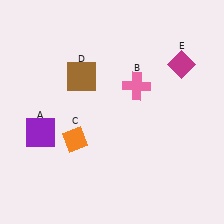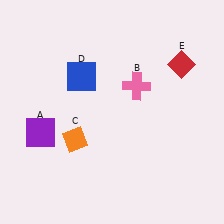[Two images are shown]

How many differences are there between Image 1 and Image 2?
There are 2 differences between the two images.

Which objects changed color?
D changed from brown to blue. E changed from magenta to red.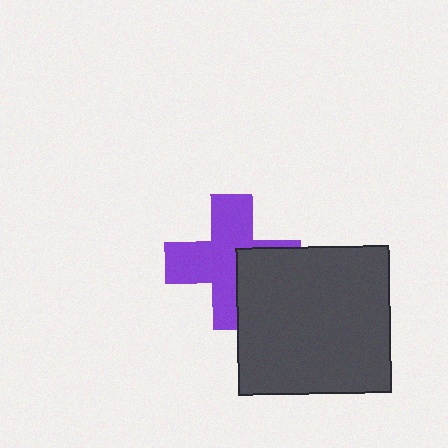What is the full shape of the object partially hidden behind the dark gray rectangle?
The partially hidden object is a purple cross.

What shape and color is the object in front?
The object in front is a dark gray rectangle.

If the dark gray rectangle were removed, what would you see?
You would see the complete purple cross.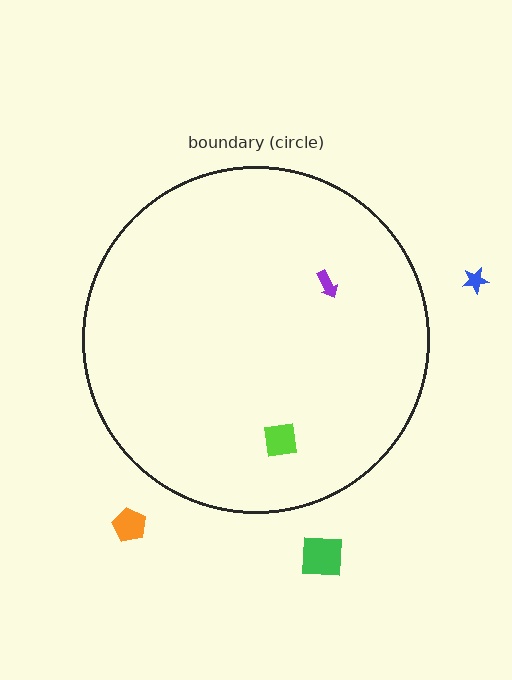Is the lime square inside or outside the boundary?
Inside.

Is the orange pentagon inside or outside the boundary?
Outside.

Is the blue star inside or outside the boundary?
Outside.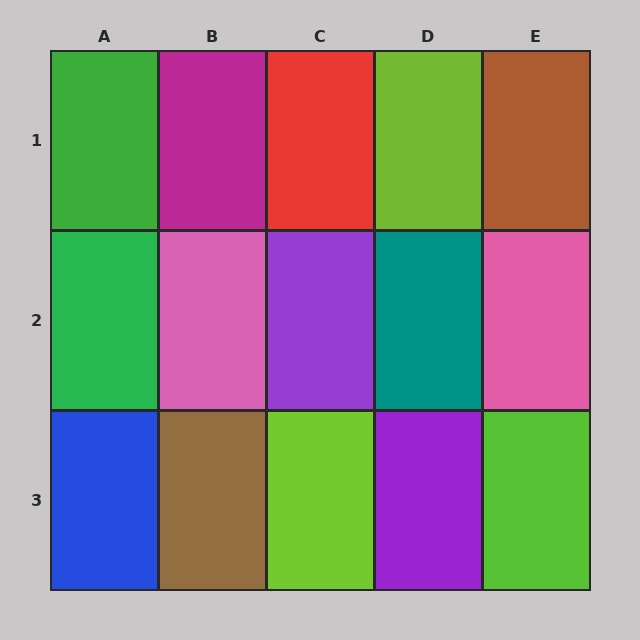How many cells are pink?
2 cells are pink.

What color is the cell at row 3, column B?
Brown.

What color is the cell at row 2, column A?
Green.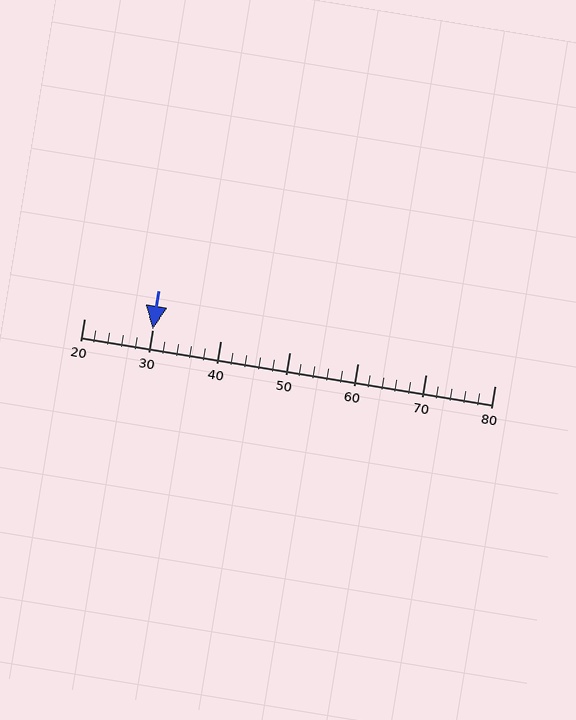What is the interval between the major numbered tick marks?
The major tick marks are spaced 10 units apart.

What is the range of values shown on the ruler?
The ruler shows values from 20 to 80.